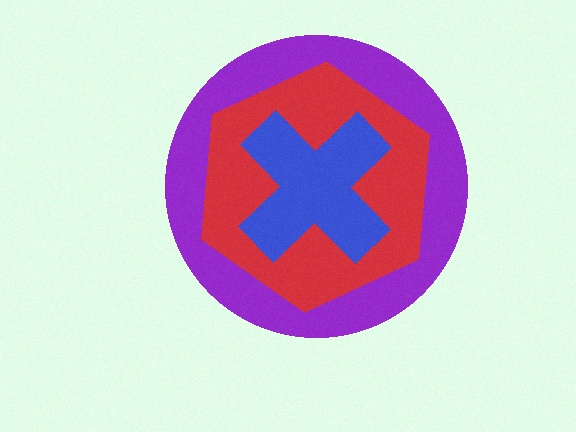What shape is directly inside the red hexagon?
The blue cross.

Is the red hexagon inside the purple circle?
Yes.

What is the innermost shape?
The blue cross.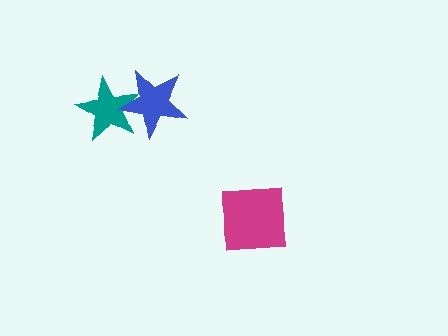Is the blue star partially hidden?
No, no other shape covers it.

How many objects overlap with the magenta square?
0 objects overlap with the magenta square.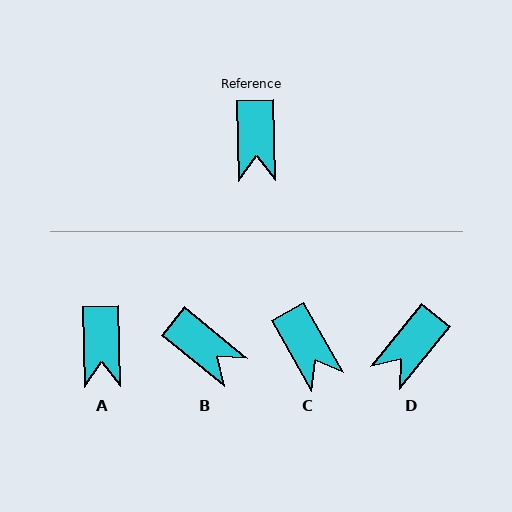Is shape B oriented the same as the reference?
No, it is off by about 49 degrees.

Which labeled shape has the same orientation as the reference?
A.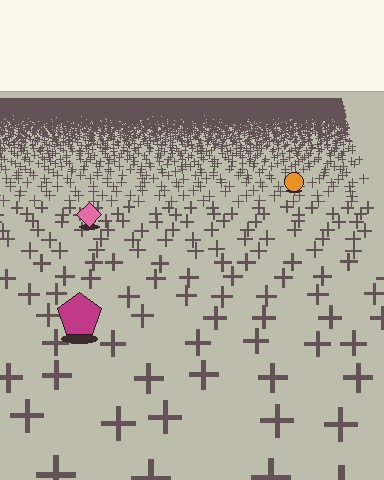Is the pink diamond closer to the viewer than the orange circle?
Yes. The pink diamond is closer — you can tell from the texture gradient: the ground texture is coarser near it.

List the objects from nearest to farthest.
From nearest to farthest: the magenta pentagon, the pink diamond, the orange circle.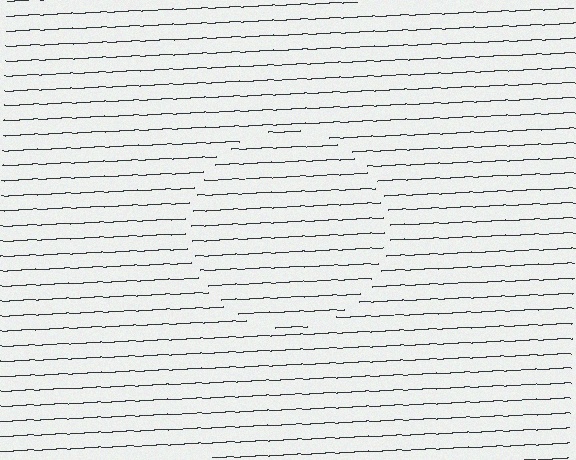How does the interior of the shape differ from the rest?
The interior of the shape contains the same grating, shifted by half a period — the contour is defined by the phase discontinuity where line-ends from the inner and outer gratings abut.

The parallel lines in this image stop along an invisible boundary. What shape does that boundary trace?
An illusory circle. The interior of the shape contains the same grating, shifted by half a period — the contour is defined by the phase discontinuity where line-ends from the inner and outer gratings abut.